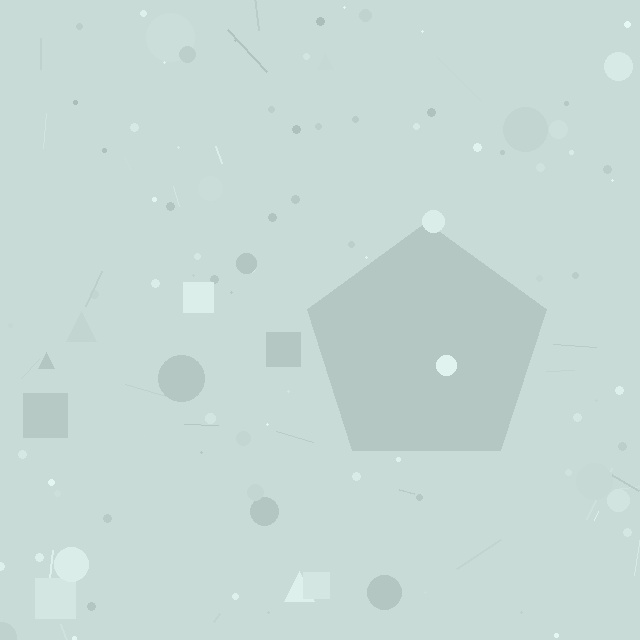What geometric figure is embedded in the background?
A pentagon is embedded in the background.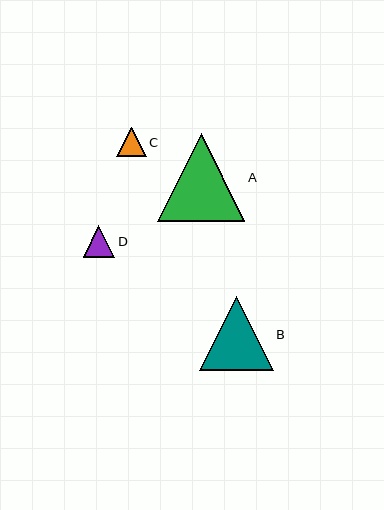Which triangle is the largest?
Triangle A is the largest with a size of approximately 87 pixels.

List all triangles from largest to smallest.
From largest to smallest: A, B, D, C.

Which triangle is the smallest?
Triangle C is the smallest with a size of approximately 29 pixels.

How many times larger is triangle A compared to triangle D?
Triangle A is approximately 2.7 times the size of triangle D.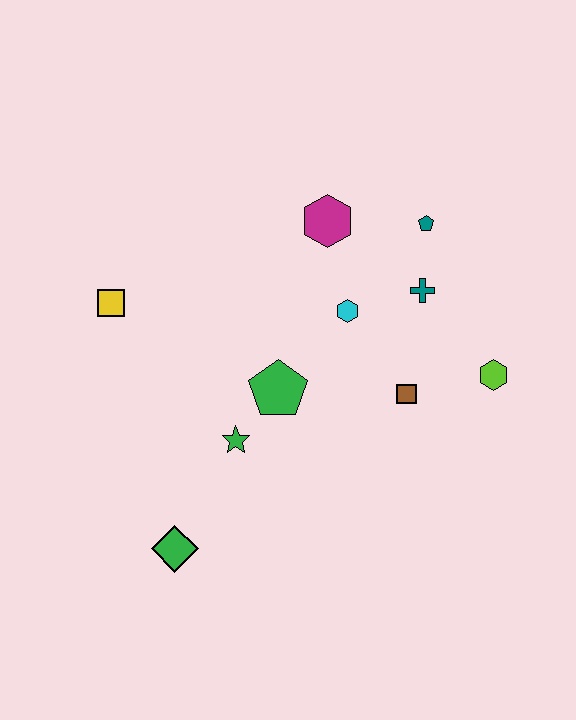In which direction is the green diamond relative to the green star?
The green diamond is below the green star.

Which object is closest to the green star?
The green pentagon is closest to the green star.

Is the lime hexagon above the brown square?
Yes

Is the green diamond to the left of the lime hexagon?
Yes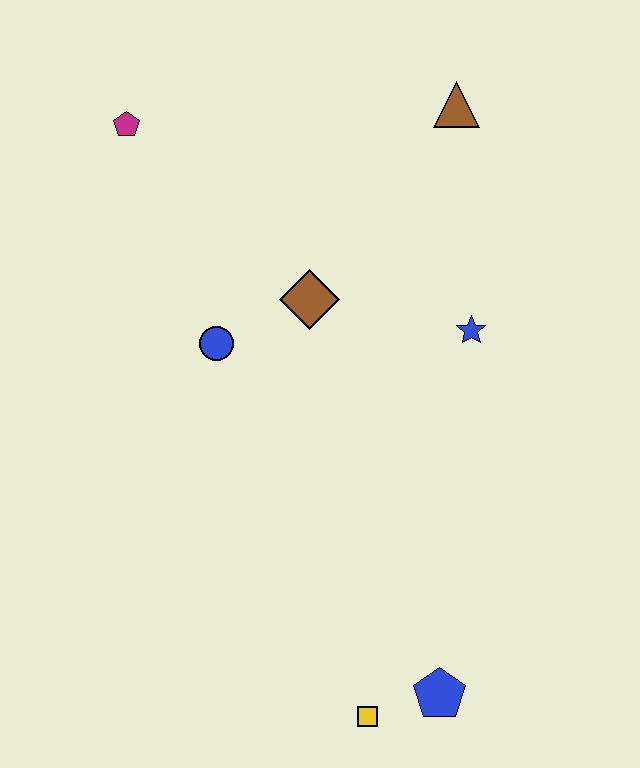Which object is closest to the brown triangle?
The blue star is closest to the brown triangle.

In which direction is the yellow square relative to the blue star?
The yellow square is below the blue star.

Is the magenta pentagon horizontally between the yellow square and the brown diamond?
No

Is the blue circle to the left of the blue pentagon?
Yes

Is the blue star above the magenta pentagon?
No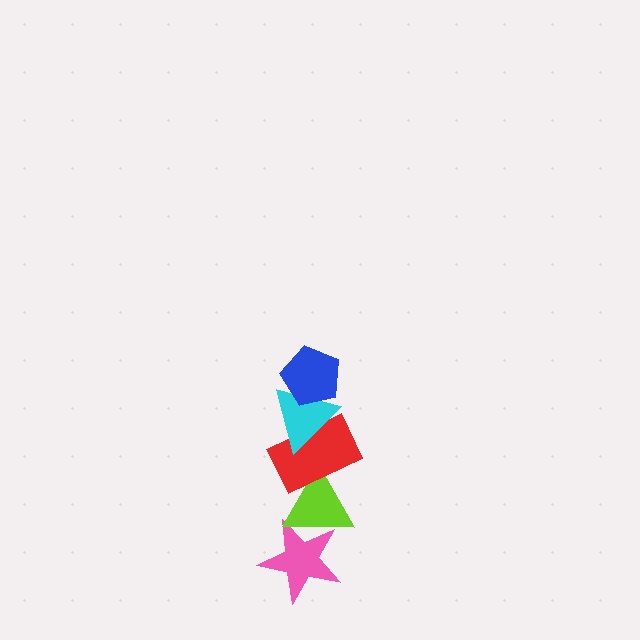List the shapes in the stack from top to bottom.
From top to bottom: the blue pentagon, the cyan triangle, the red rectangle, the lime triangle, the pink star.